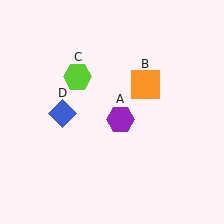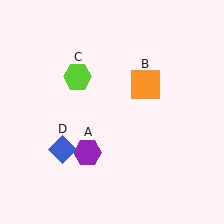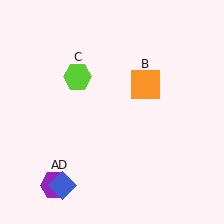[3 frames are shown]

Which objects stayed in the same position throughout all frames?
Orange square (object B) and lime hexagon (object C) remained stationary.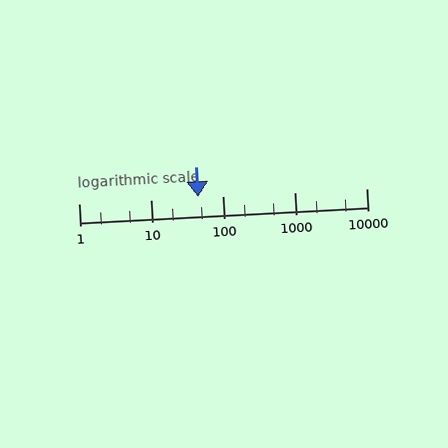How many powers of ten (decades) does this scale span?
The scale spans 4 decades, from 1 to 10000.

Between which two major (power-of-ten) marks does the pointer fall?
The pointer is between 10 and 100.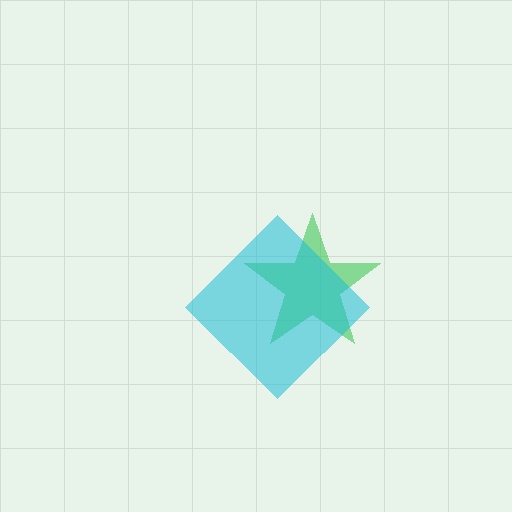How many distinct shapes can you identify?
There are 2 distinct shapes: a green star, a cyan diamond.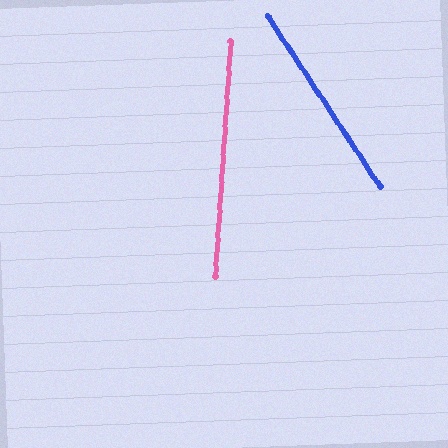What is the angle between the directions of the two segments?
Approximately 37 degrees.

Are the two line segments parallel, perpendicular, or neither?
Neither parallel nor perpendicular — they differ by about 37°.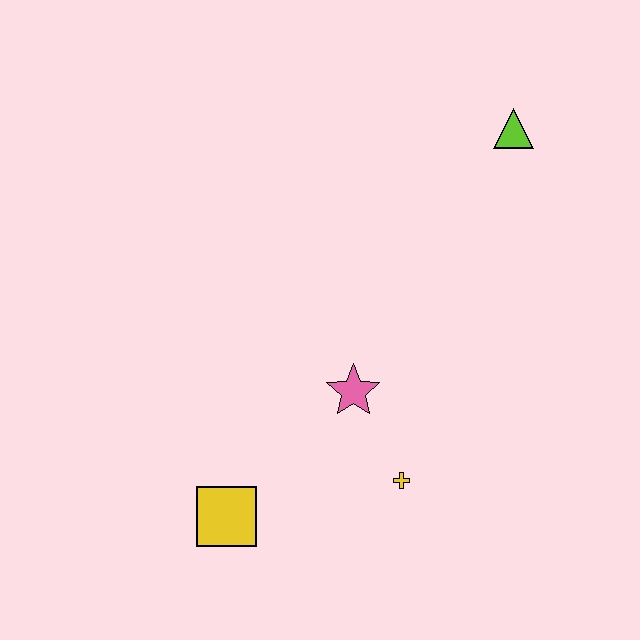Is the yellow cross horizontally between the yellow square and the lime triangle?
Yes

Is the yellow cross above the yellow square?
Yes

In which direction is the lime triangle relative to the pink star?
The lime triangle is above the pink star.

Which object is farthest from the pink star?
The lime triangle is farthest from the pink star.